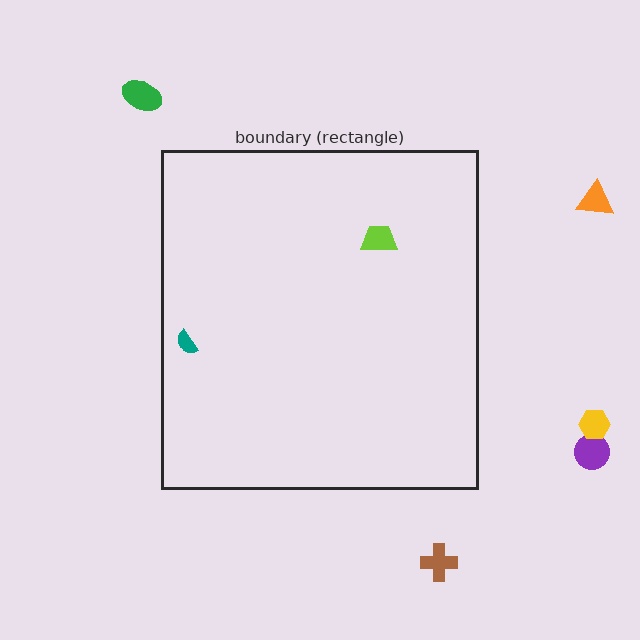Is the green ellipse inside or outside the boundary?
Outside.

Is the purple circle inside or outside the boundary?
Outside.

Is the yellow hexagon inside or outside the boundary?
Outside.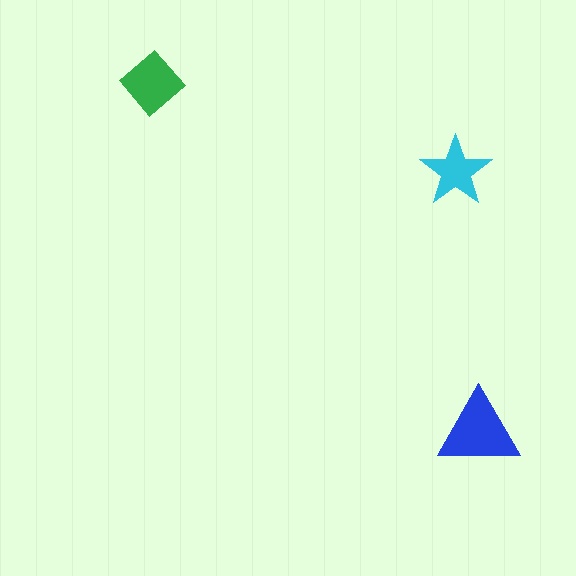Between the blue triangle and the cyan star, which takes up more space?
The blue triangle.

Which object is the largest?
The blue triangle.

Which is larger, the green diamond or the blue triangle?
The blue triangle.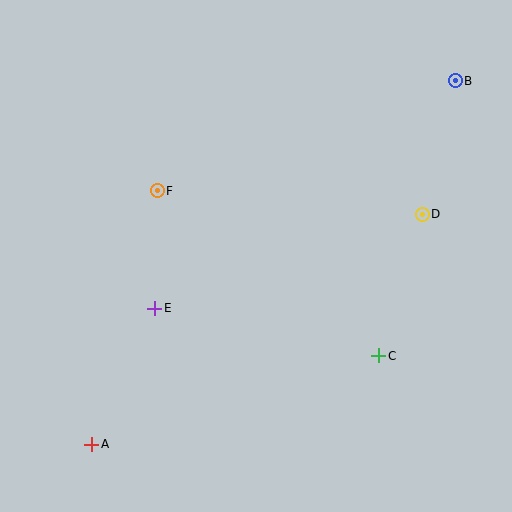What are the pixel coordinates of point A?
Point A is at (92, 444).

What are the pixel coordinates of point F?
Point F is at (157, 191).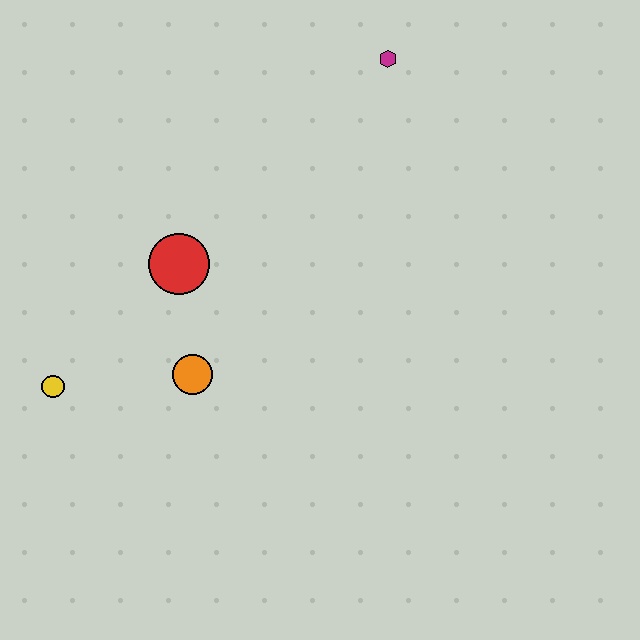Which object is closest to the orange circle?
The red circle is closest to the orange circle.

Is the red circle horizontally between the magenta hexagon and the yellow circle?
Yes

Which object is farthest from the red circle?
The magenta hexagon is farthest from the red circle.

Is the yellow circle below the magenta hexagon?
Yes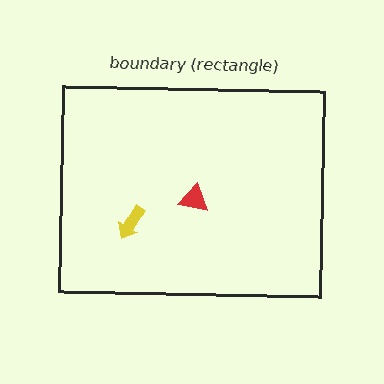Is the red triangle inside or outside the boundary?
Inside.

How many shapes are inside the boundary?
2 inside, 0 outside.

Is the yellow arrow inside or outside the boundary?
Inside.